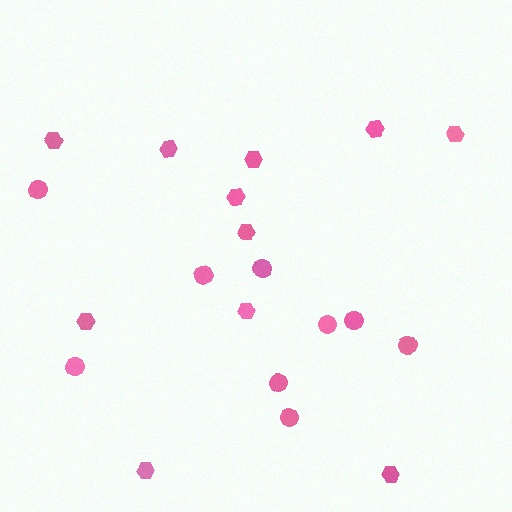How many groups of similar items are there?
There are 2 groups: one group of hexagons (11) and one group of circles (9).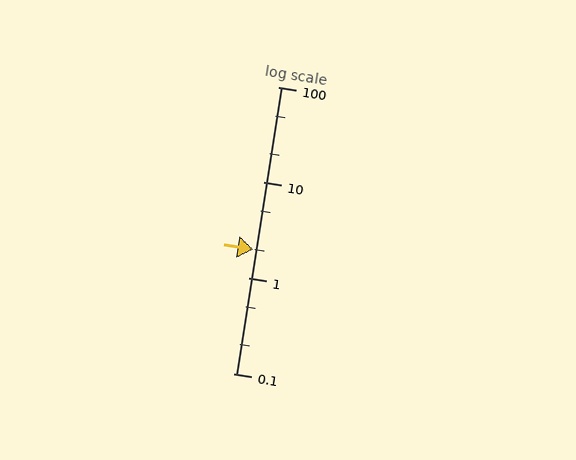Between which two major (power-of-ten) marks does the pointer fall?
The pointer is between 1 and 10.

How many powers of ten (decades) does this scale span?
The scale spans 3 decades, from 0.1 to 100.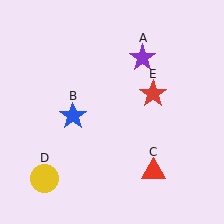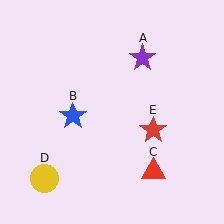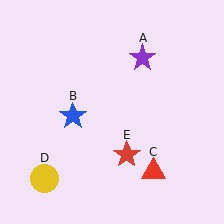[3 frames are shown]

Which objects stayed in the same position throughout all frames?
Purple star (object A) and blue star (object B) and red triangle (object C) and yellow circle (object D) remained stationary.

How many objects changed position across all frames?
1 object changed position: red star (object E).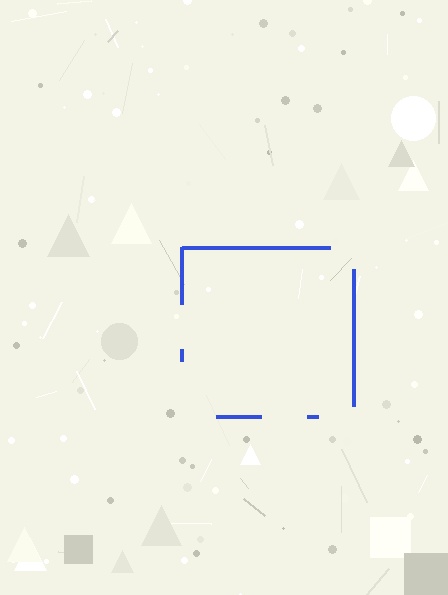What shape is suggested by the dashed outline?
The dashed outline suggests a square.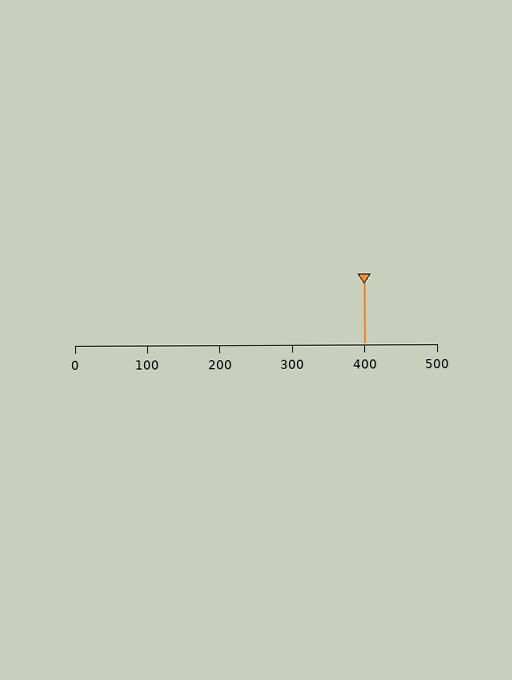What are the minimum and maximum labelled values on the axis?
The axis runs from 0 to 500.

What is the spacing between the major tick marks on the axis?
The major ticks are spaced 100 apart.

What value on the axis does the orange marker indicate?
The marker indicates approximately 400.